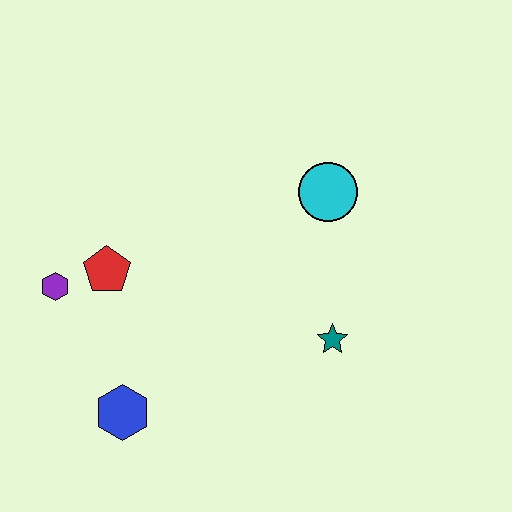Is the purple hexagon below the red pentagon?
Yes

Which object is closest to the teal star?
The cyan circle is closest to the teal star.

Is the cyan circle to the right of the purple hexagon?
Yes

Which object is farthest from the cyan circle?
The blue hexagon is farthest from the cyan circle.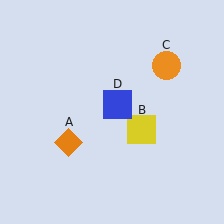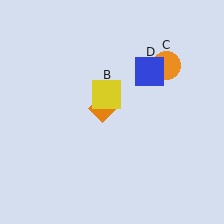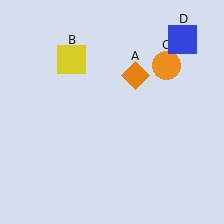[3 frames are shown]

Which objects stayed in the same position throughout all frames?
Orange circle (object C) remained stationary.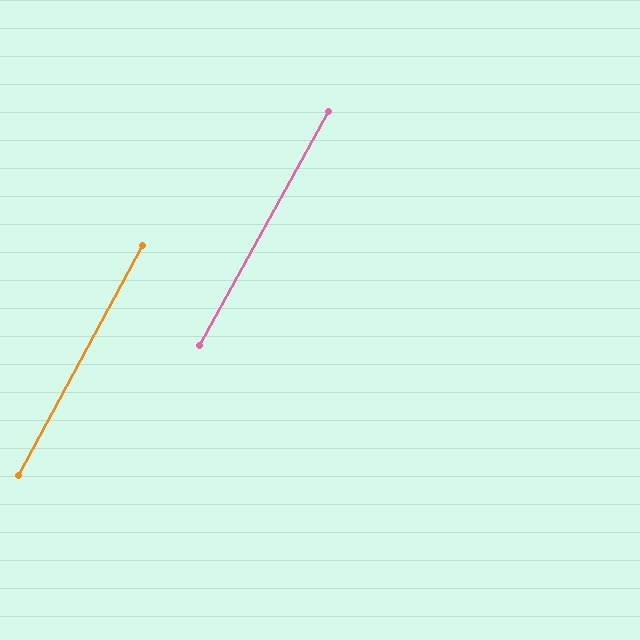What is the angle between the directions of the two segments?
Approximately 0 degrees.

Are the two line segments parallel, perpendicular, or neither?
Parallel — their directions differ by only 0.5°.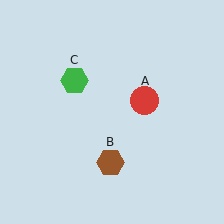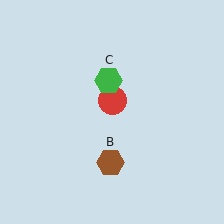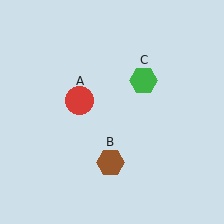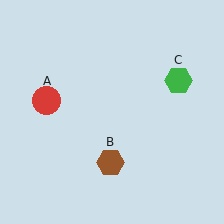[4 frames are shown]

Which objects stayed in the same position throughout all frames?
Brown hexagon (object B) remained stationary.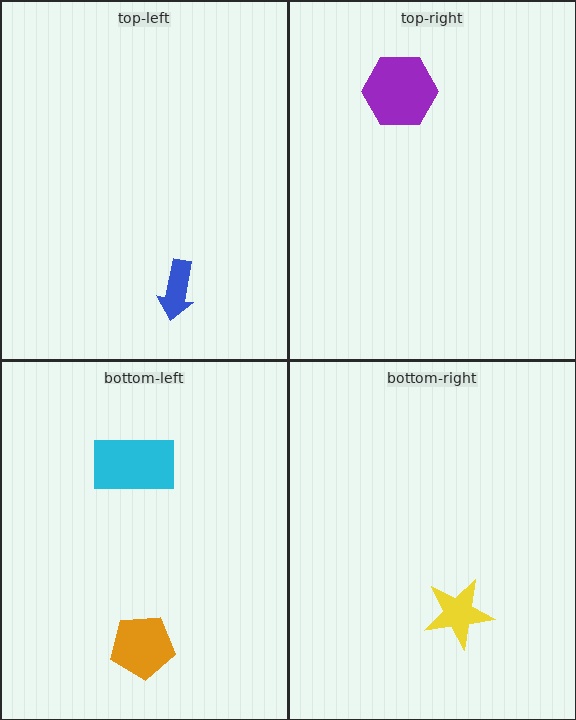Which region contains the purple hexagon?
The top-right region.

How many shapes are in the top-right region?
1.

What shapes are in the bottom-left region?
The cyan rectangle, the orange pentagon.